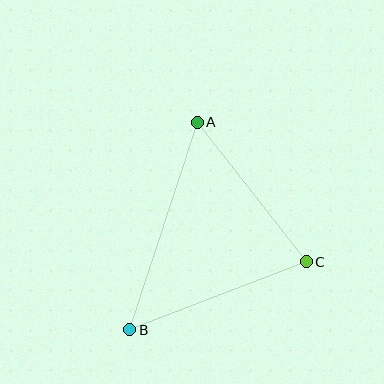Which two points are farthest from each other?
Points A and B are farthest from each other.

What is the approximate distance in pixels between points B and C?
The distance between B and C is approximately 189 pixels.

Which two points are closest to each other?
Points A and C are closest to each other.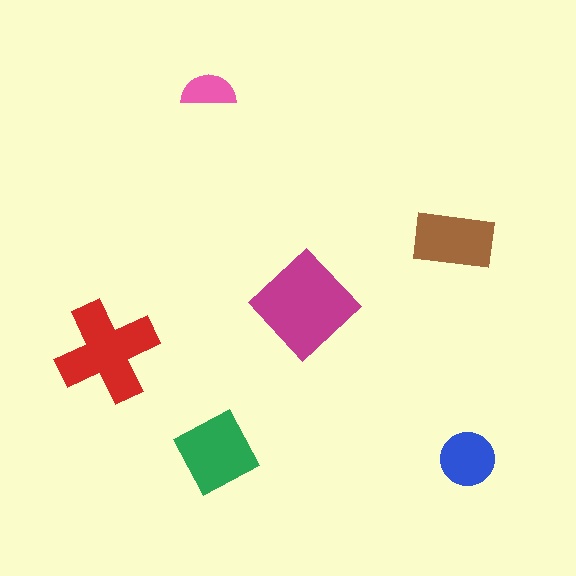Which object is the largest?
The magenta diamond.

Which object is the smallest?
The pink semicircle.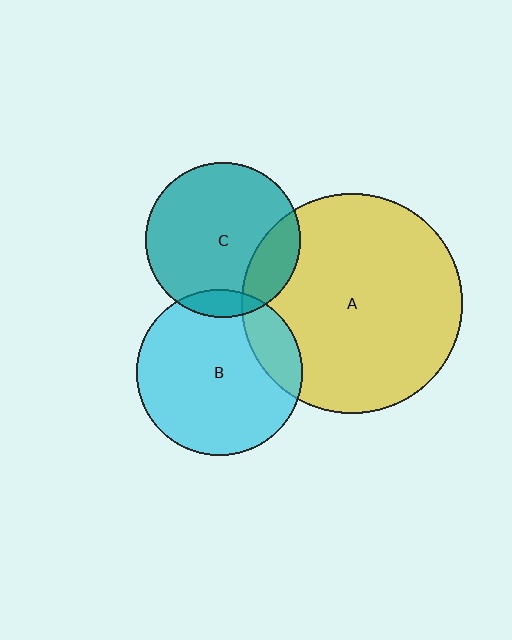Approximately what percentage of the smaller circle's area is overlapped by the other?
Approximately 10%.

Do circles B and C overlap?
Yes.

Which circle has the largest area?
Circle A (yellow).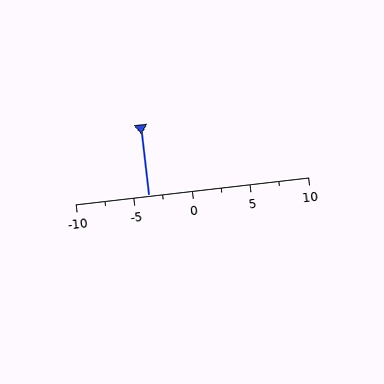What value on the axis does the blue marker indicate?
The marker indicates approximately -3.8.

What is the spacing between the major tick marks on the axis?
The major ticks are spaced 5 apart.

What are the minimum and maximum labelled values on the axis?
The axis runs from -10 to 10.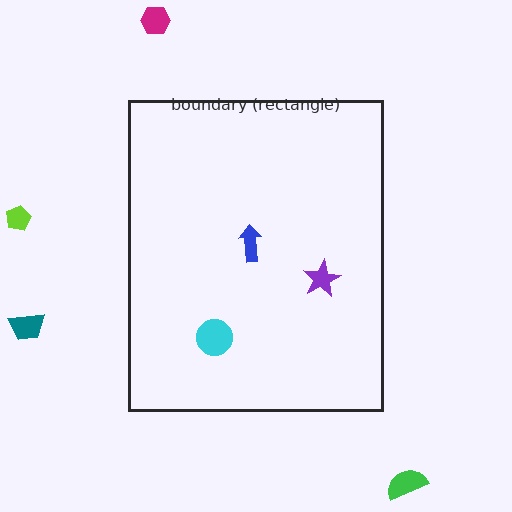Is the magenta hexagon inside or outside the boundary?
Outside.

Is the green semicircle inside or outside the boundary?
Outside.